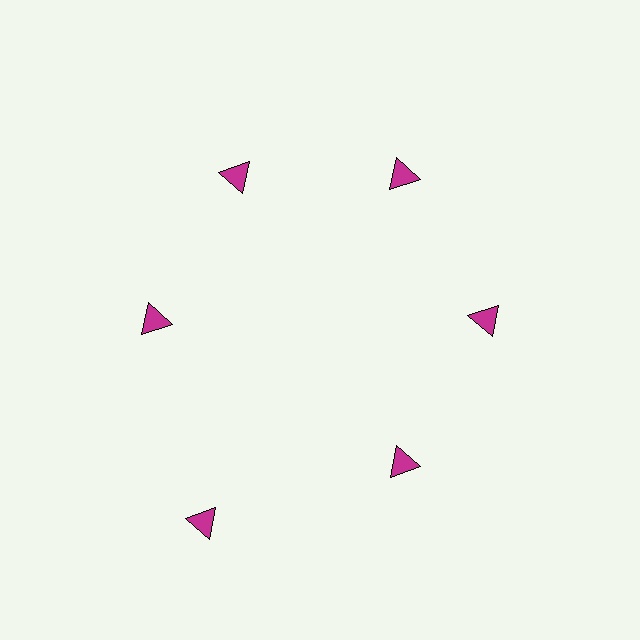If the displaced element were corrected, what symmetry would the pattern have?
It would have 6-fold rotational symmetry — the pattern would map onto itself every 60 degrees.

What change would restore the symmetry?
The symmetry would be restored by moving it inward, back onto the ring so that all 6 triangles sit at equal angles and equal distance from the center.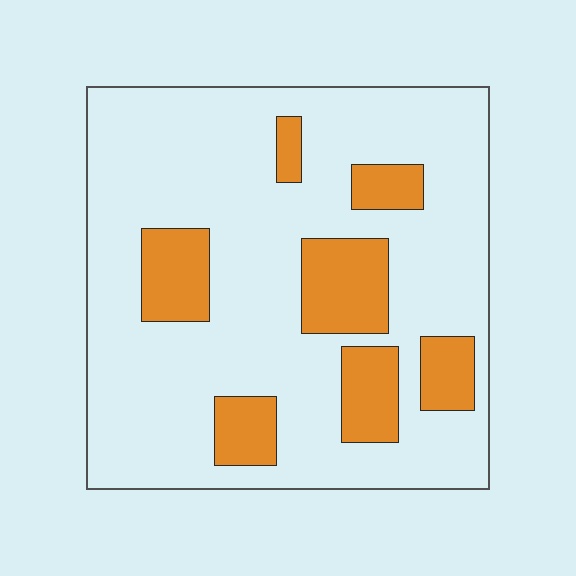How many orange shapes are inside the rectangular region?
7.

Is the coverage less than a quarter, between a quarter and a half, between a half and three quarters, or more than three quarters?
Less than a quarter.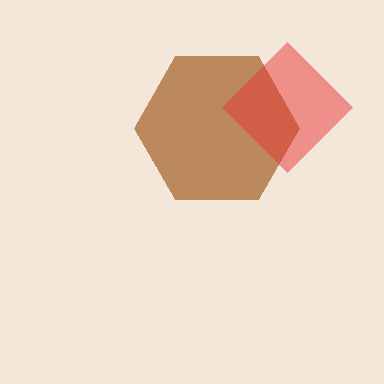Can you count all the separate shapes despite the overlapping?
Yes, there are 2 separate shapes.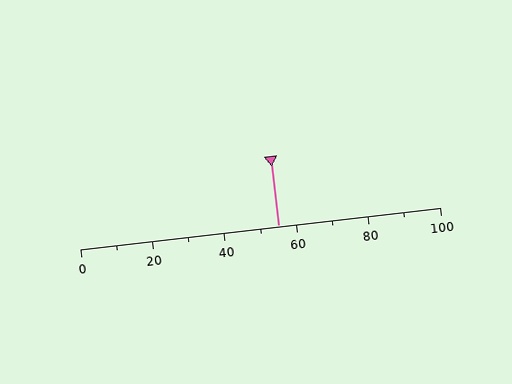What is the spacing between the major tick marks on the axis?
The major ticks are spaced 20 apart.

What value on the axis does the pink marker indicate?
The marker indicates approximately 55.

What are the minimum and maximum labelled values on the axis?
The axis runs from 0 to 100.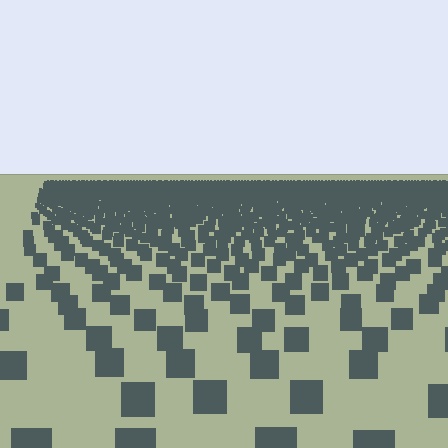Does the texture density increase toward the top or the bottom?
Density increases toward the top.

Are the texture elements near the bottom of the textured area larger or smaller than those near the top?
Larger. Near the bottom, elements are closer to the viewer and appear at a bigger on-screen size.